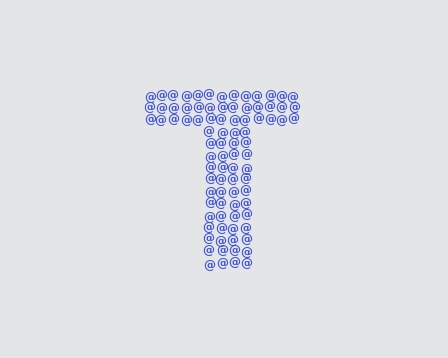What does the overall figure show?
The overall figure shows the letter T.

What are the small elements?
The small elements are at signs.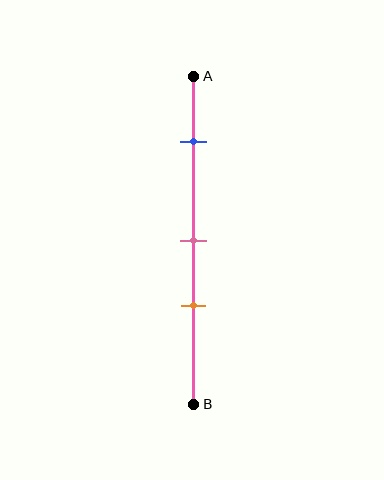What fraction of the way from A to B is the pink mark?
The pink mark is approximately 50% (0.5) of the way from A to B.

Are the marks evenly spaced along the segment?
No, the marks are not evenly spaced.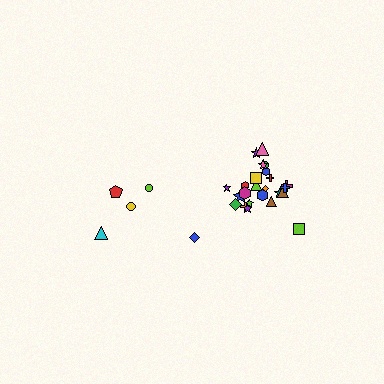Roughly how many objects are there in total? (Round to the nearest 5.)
Roughly 30 objects in total.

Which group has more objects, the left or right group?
The right group.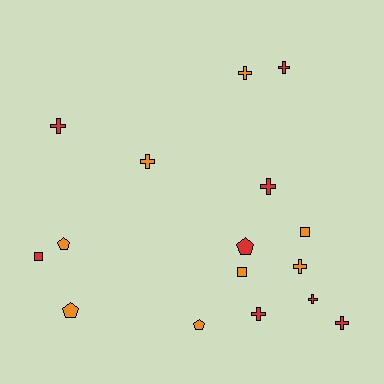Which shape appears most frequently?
Cross, with 9 objects.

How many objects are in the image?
There are 16 objects.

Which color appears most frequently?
Orange, with 8 objects.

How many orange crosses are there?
There are 3 orange crosses.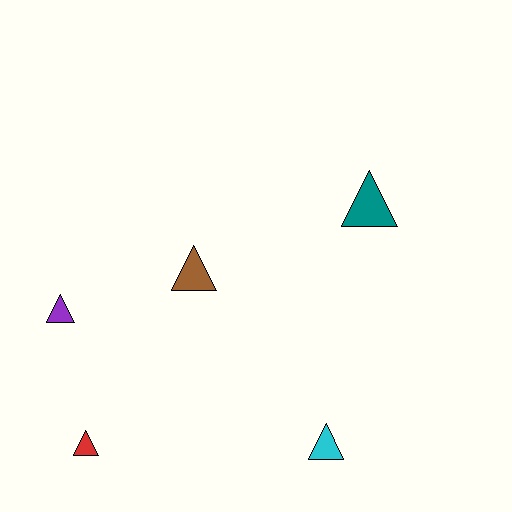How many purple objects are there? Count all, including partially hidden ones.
There is 1 purple object.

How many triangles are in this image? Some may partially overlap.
There are 5 triangles.